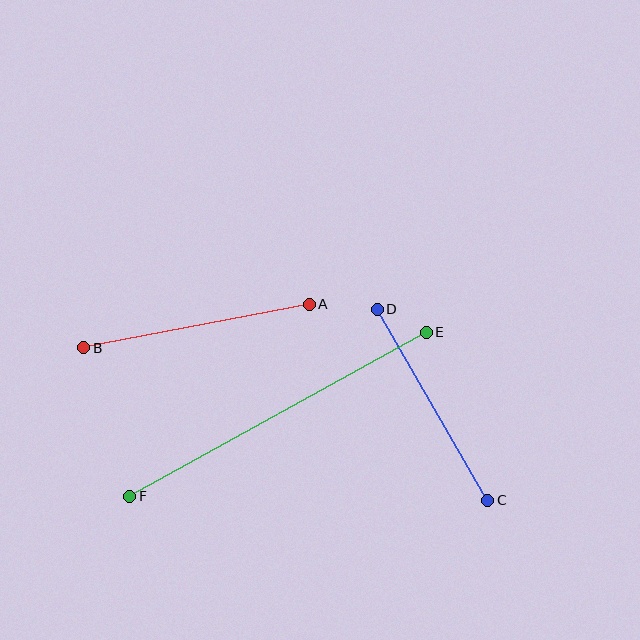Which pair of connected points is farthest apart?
Points E and F are farthest apart.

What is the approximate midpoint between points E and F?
The midpoint is at approximately (278, 414) pixels.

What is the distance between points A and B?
The distance is approximately 230 pixels.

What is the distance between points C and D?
The distance is approximately 221 pixels.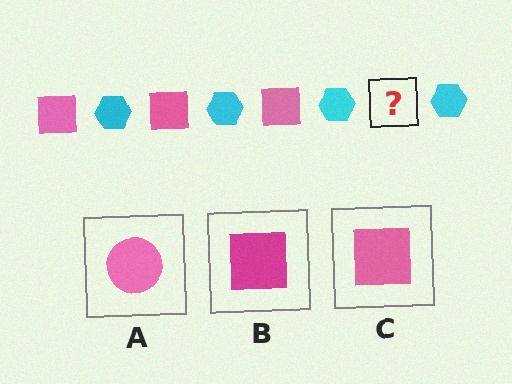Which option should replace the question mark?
Option C.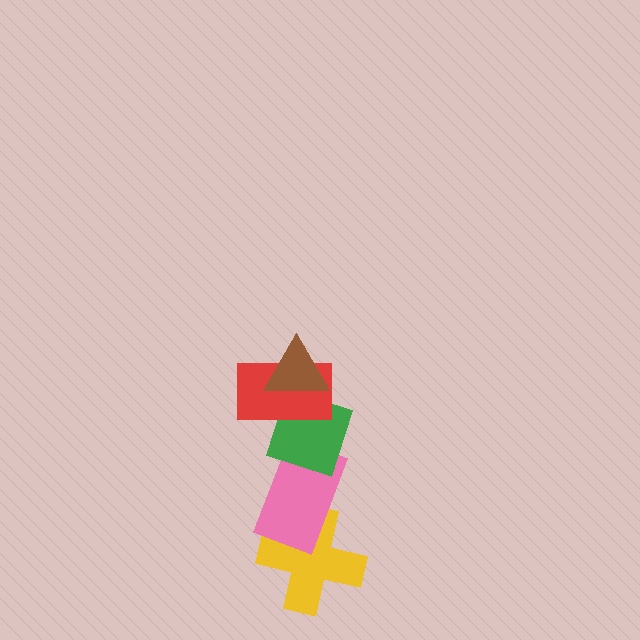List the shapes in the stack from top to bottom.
From top to bottom: the brown triangle, the red rectangle, the green diamond, the pink rectangle, the yellow cross.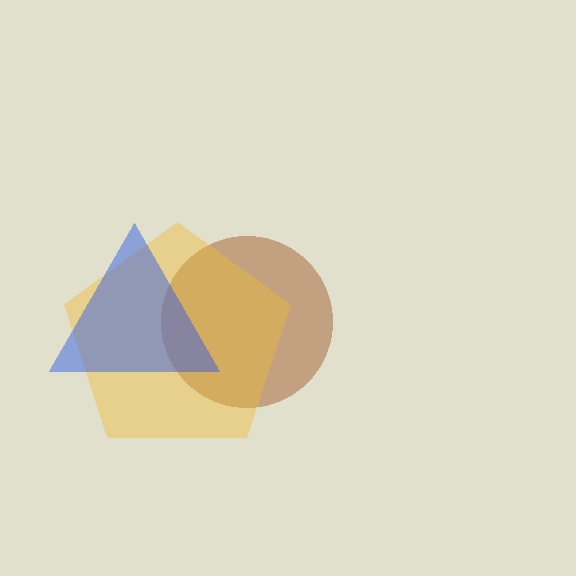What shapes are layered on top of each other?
The layered shapes are: a brown circle, a yellow pentagon, a blue triangle.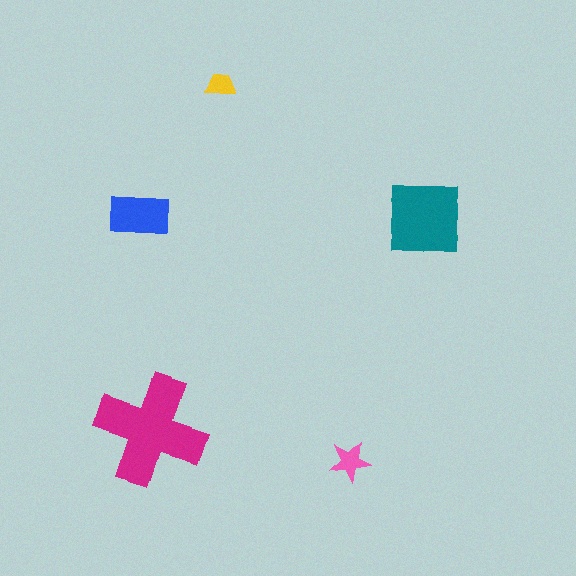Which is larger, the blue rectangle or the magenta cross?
The magenta cross.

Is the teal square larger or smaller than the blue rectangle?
Larger.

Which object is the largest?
The magenta cross.